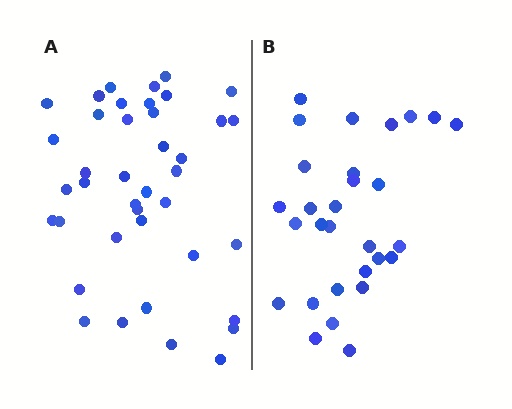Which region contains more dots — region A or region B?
Region A (the left region) has more dots.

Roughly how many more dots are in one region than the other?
Region A has roughly 12 or so more dots than region B.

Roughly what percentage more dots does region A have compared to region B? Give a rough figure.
About 40% more.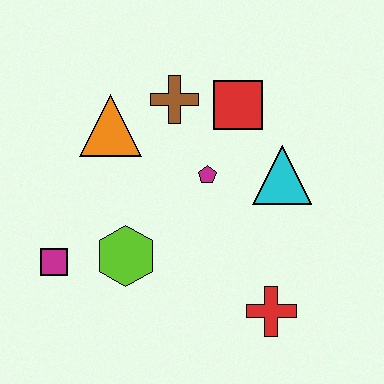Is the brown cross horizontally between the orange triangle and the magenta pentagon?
Yes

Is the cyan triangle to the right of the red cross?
Yes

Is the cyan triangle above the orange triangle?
No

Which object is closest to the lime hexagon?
The magenta square is closest to the lime hexagon.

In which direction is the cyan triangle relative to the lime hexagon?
The cyan triangle is to the right of the lime hexagon.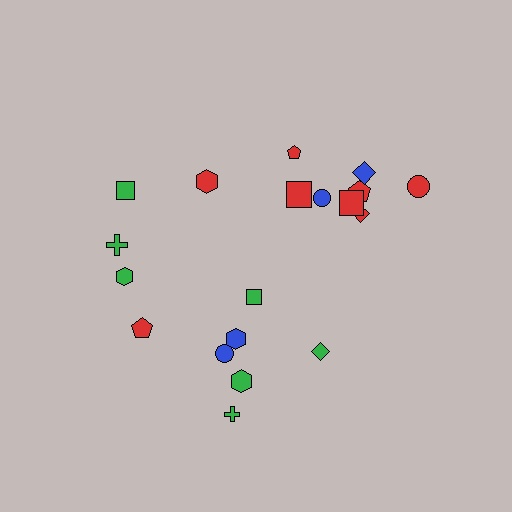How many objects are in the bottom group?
There are 7 objects.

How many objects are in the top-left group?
There are 4 objects.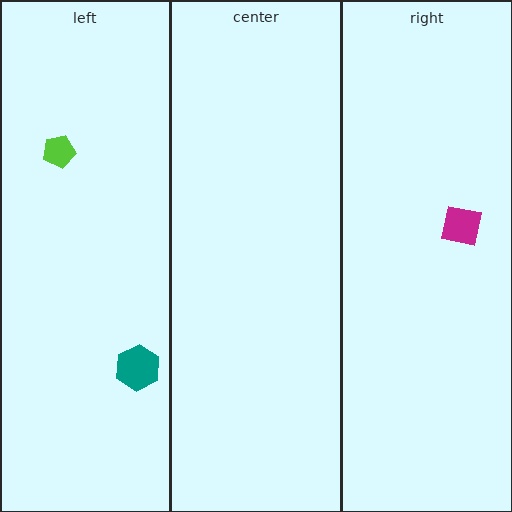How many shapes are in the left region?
2.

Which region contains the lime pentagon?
The left region.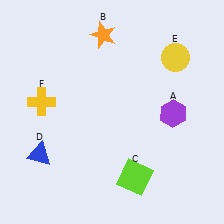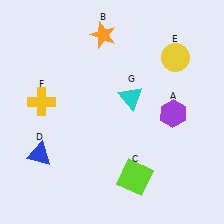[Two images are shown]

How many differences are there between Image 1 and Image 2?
There is 1 difference between the two images.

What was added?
A cyan triangle (G) was added in Image 2.